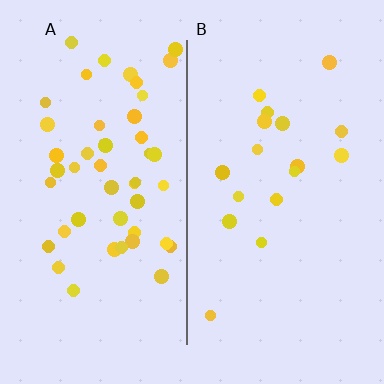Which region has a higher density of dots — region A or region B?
A (the left).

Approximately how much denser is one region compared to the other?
Approximately 2.7× — region A over region B.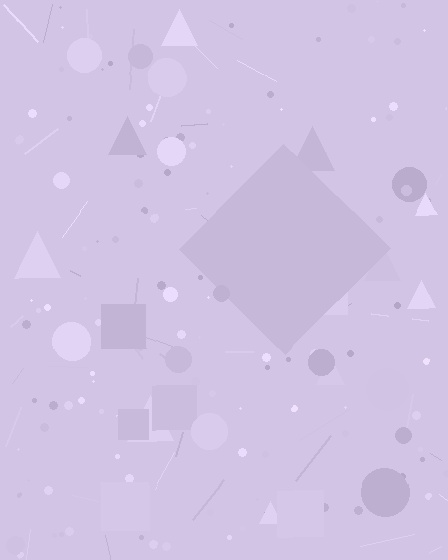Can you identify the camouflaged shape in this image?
The camouflaged shape is a diamond.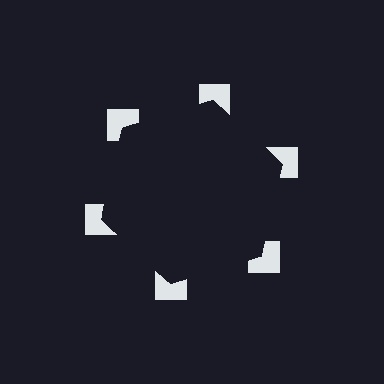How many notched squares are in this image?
There are 6 — one at each vertex of the illusory hexagon.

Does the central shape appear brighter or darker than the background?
It typically appears slightly darker than the background, even though no actual brightness change is drawn.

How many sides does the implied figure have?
6 sides.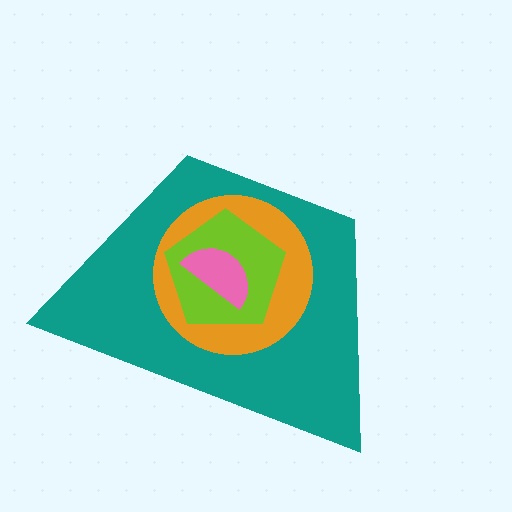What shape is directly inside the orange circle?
The lime pentagon.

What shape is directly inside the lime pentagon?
The pink semicircle.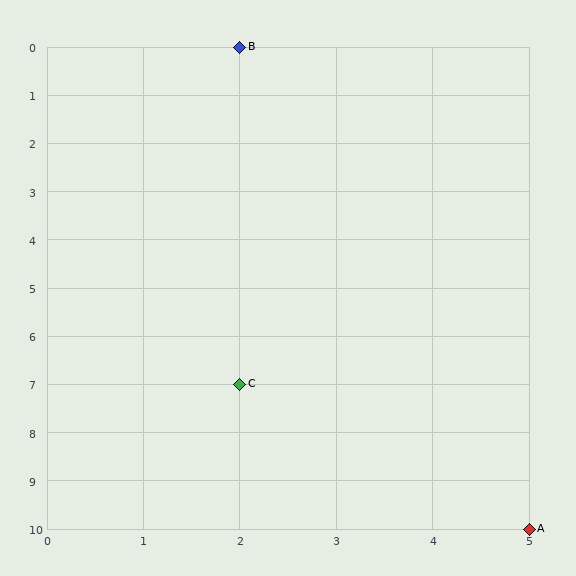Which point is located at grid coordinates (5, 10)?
Point A is at (5, 10).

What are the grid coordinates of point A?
Point A is at grid coordinates (5, 10).